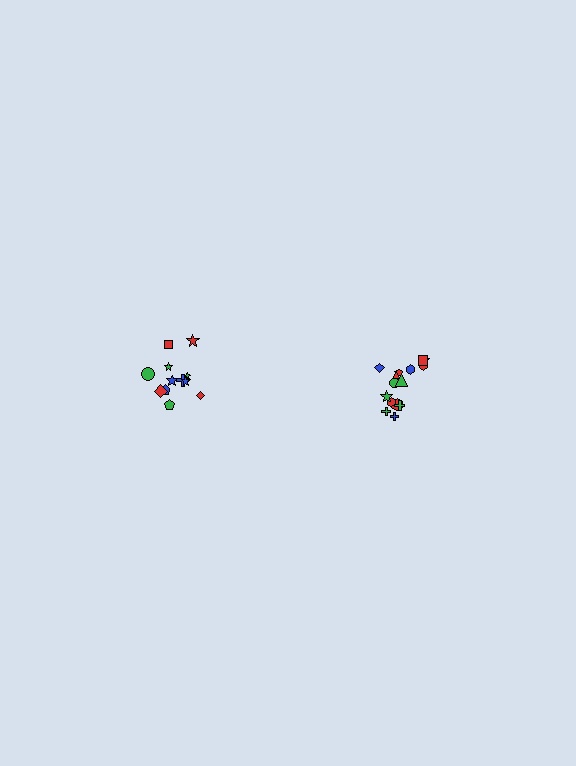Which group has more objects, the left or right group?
The right group.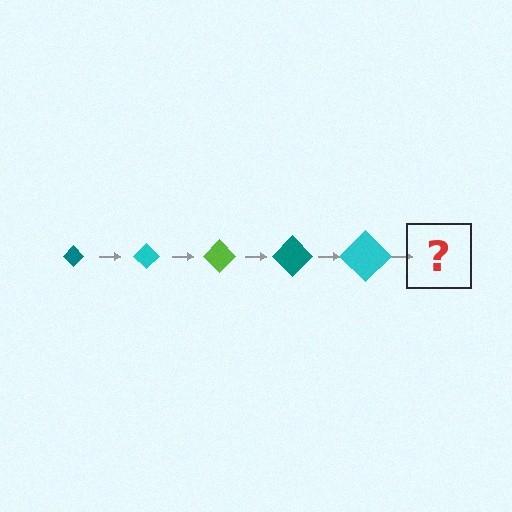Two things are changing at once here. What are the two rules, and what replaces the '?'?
The two rules are that the diamond grows larger each step and the color cycles through teal, cyan, and lime. The '?' should be a lime diamond, larger than the previous one.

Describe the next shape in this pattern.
It should be a lime diamond, larger than the previous one.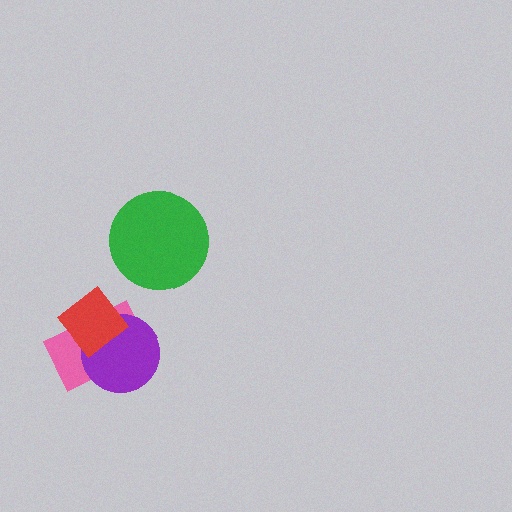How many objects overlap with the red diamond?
2 objects overlap with the red diamond.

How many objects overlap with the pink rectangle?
2 objects overlap with the pink rectangle.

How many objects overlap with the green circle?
0 objects overlap with the green circle.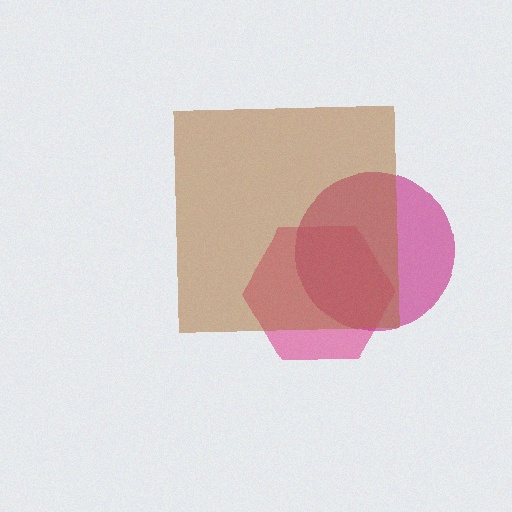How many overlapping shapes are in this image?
There are 3 overlapping shapes in the image.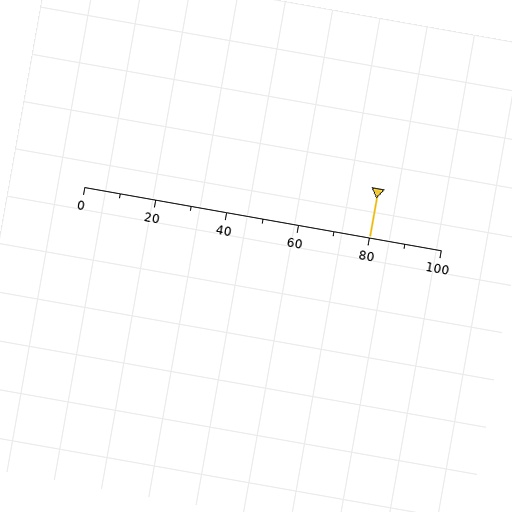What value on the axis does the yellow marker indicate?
The marker indicates approximately 80.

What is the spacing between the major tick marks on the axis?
The major ticks are spaced 20 apart.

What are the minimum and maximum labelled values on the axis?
The axis runs from 0 to 100.